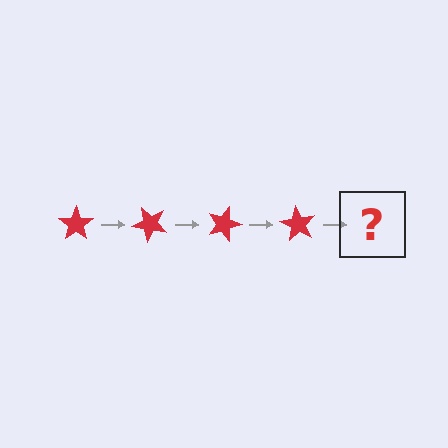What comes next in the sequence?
The next element should be a red star rotated 180 degrees.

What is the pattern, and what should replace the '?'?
The pattern is that the star rotates 45 degrees each step. The '?' should be a red star rotated 180 degrees.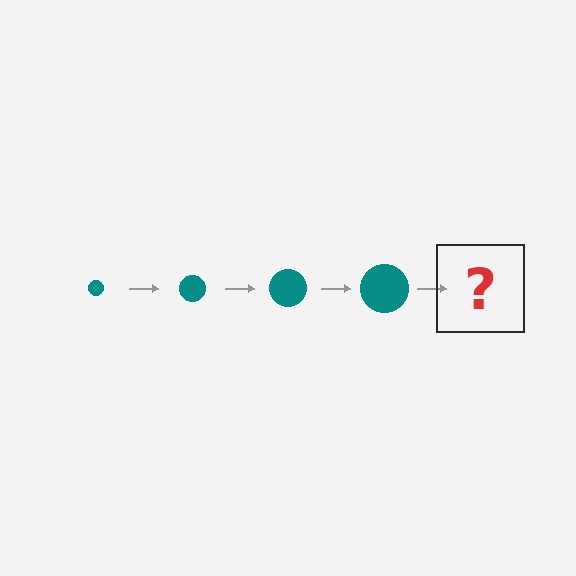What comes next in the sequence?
The next element should be a teal circle, larger than the previous one.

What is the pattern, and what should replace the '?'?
The pattern is that the circle gets progressively larger each step. The '?' should be a teal circle, larger than the previous one.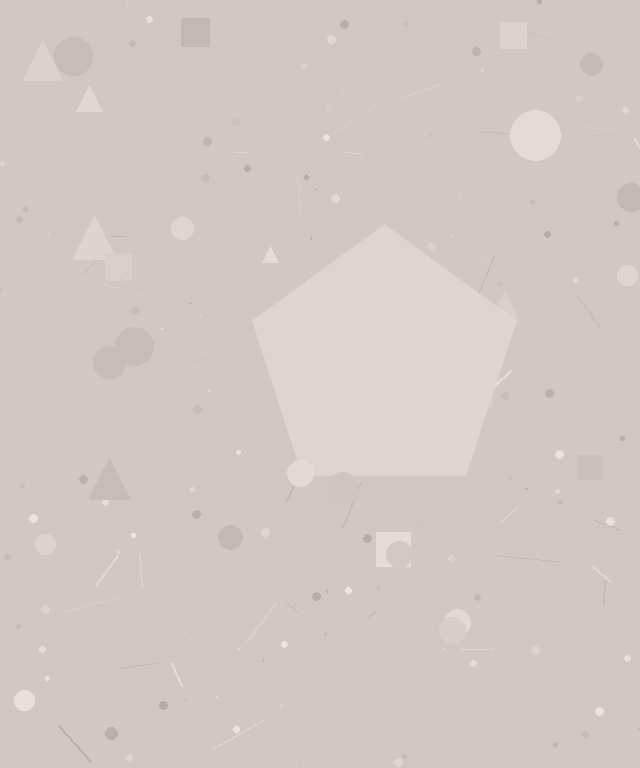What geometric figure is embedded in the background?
A pentagon is embedded in the background.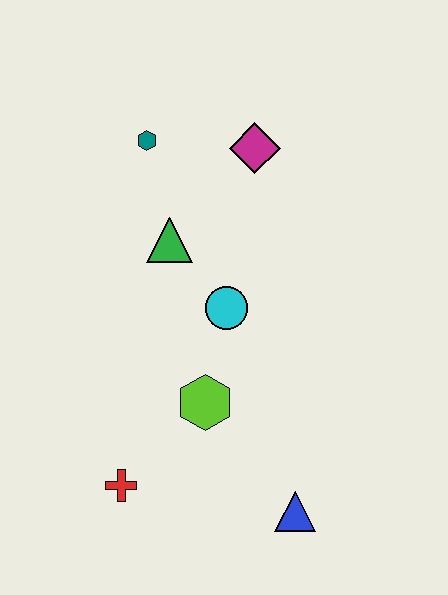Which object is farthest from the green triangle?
The blue triangle is farthest from the green triangle.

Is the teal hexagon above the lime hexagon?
Yes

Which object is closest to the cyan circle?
The green triangle is closest to the cyan circle.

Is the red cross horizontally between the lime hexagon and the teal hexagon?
No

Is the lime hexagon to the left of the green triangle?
No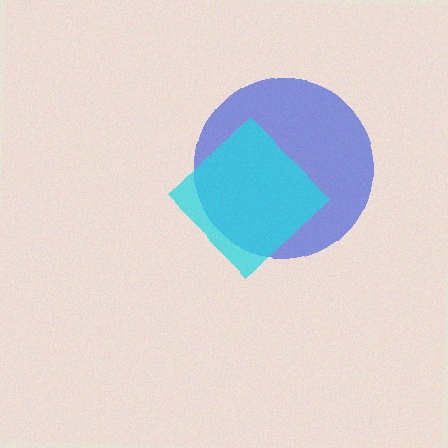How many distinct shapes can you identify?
There are 2 distinct shapes: a blue circle, a cyan diamond.